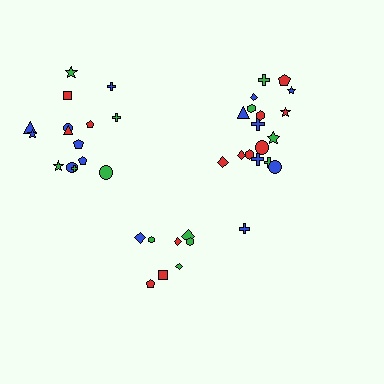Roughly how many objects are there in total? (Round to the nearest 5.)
Roughly 40 objects in total.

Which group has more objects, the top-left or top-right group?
The top-right group.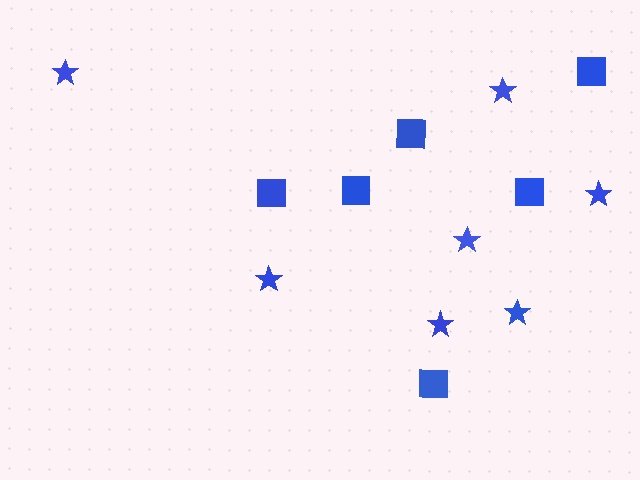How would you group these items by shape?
There are 2 groups: one group of stars (7) and one group of squares (6).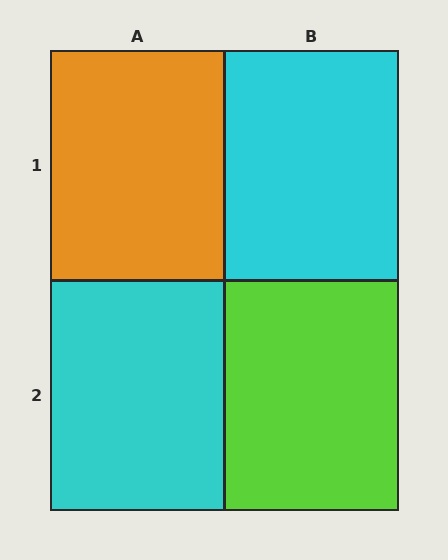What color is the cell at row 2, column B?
Lime.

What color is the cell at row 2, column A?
Cyan.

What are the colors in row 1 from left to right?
Orange, cyan.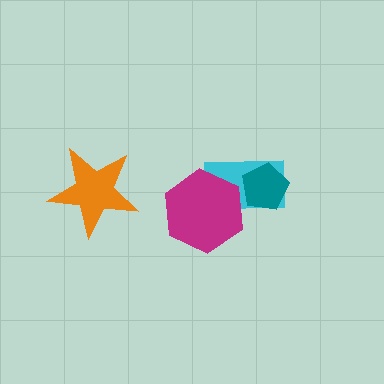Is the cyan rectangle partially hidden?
Yes, it is partially covered by another shape.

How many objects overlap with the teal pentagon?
1 object overlaps with the teal pentagon.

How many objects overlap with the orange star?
0 objects overlap with the orange star.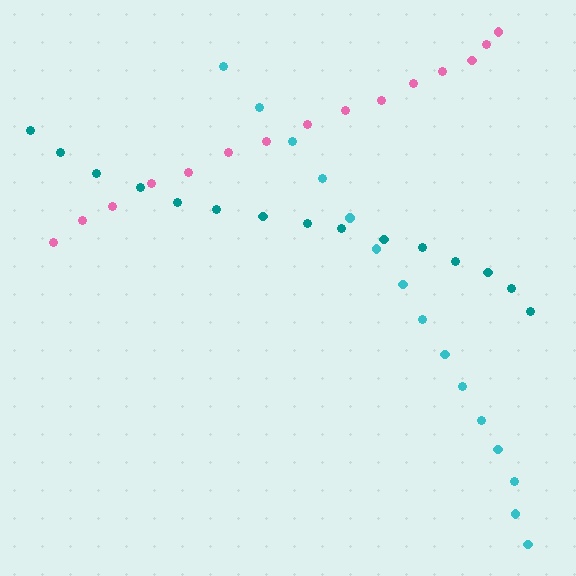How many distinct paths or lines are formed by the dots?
There are 3 distinct paths.